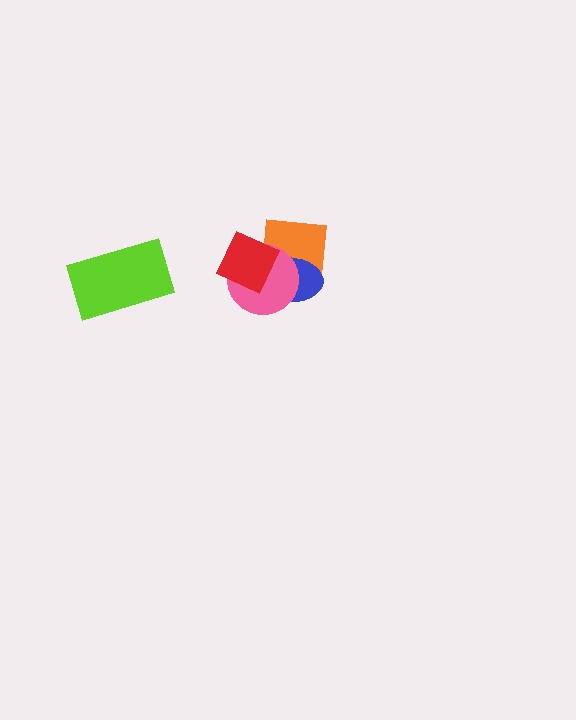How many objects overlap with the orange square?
3 objects overlap with the orange square.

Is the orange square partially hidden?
Yes, it is partially covered by another shape.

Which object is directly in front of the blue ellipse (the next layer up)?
The pink circle is directly in front of the blue ellipse.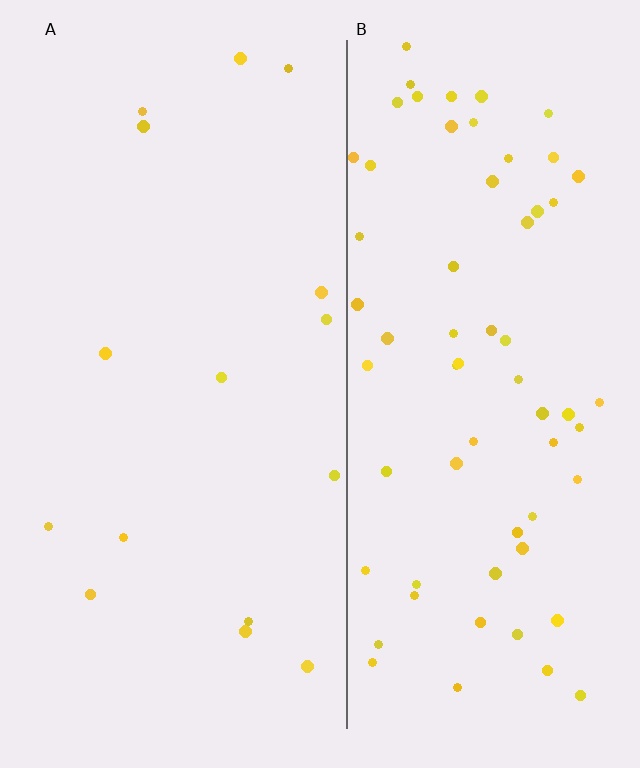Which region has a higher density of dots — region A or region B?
B (the right).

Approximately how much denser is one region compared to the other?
Approximately 4.3× — region B over region A.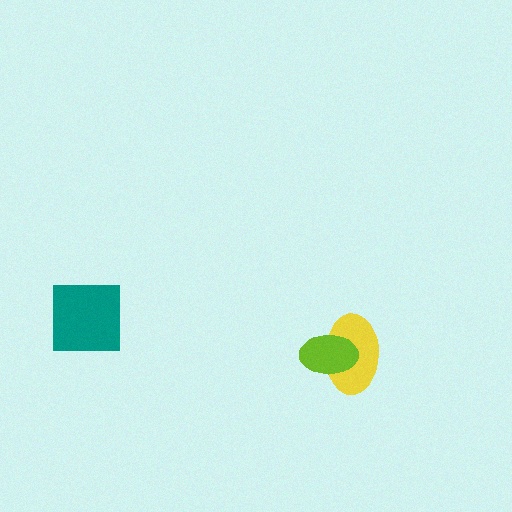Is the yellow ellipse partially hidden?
Yes, it is partially covered by another shape.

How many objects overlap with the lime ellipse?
1 object overlaps with the lime ellipse.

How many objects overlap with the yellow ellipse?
1 object overlaps with the yellow ellipse.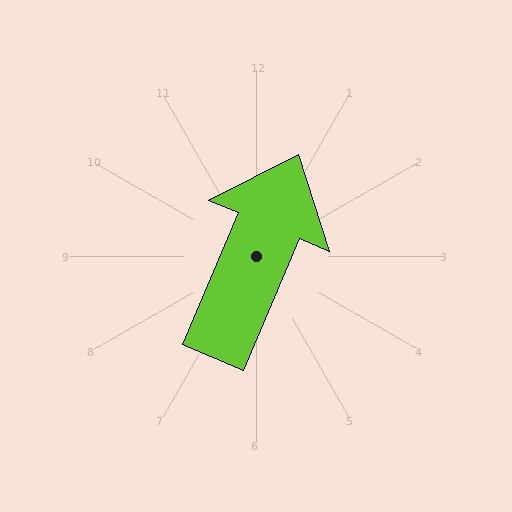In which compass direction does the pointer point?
Northeast.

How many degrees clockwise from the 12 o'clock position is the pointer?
Approximately 23 degrees.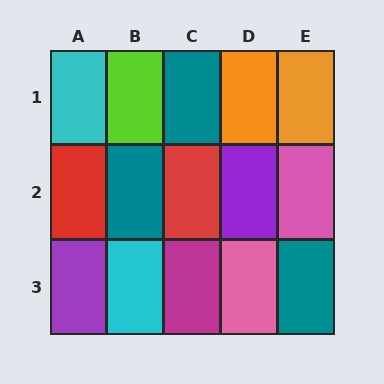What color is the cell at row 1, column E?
Orange.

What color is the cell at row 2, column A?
Red.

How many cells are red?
2 cells are red.